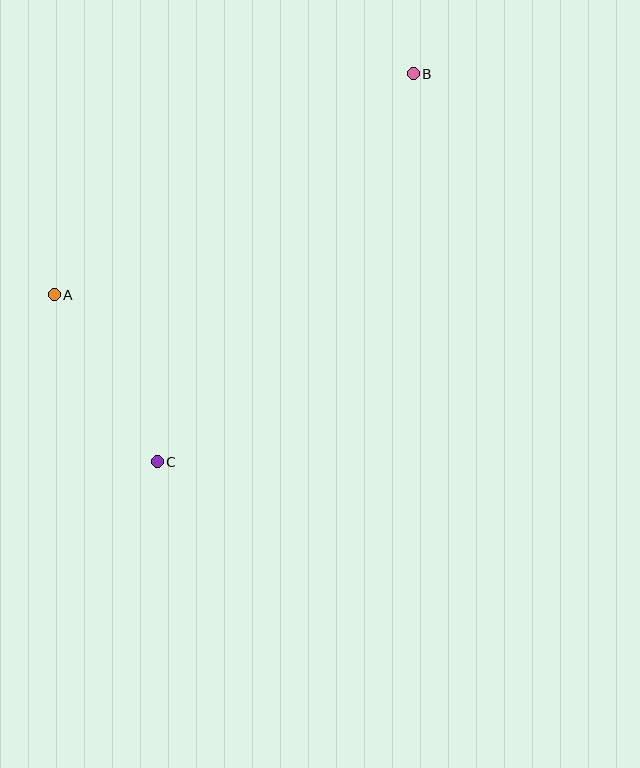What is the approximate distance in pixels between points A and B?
The distance between A and B is approximately 421 pixels.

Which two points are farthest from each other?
Points B and C are farthest from each other.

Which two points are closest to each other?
Points A and C are closest to each other.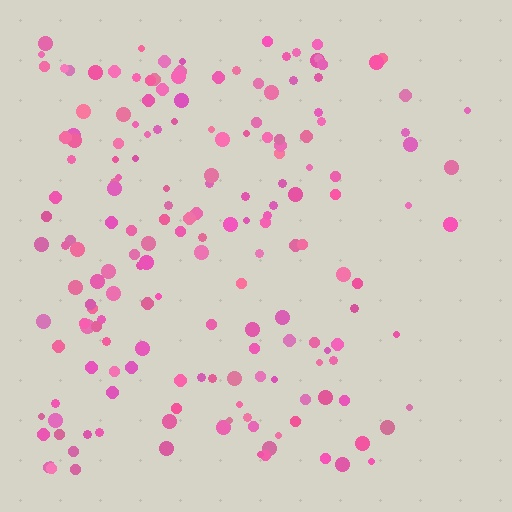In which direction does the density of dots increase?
From right to left, with the left side densest.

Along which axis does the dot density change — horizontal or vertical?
Horizontal.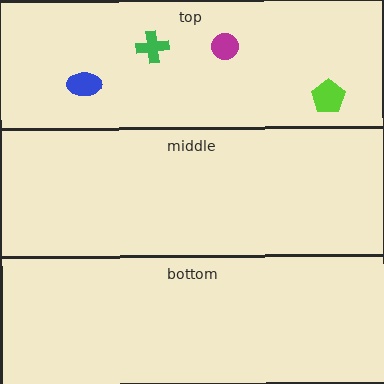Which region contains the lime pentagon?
The top region.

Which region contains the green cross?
The top region.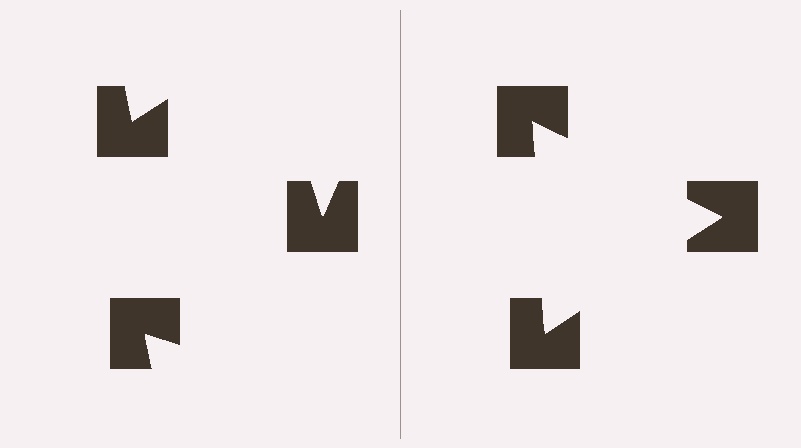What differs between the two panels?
The notched squares are positioned identically on both sides; only the wedge orientations differ. On the right they align to a triangle; on the left they are misaligned.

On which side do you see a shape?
An illusory triangle appears on the right side. On the left side the wedge cuts are rotated, so no coherent shape forms.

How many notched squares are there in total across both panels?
6 — 3 on each side.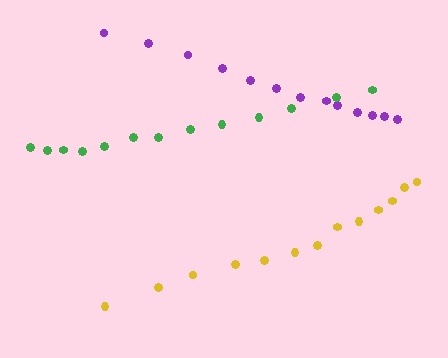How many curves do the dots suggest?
There are 3 distinct paths.